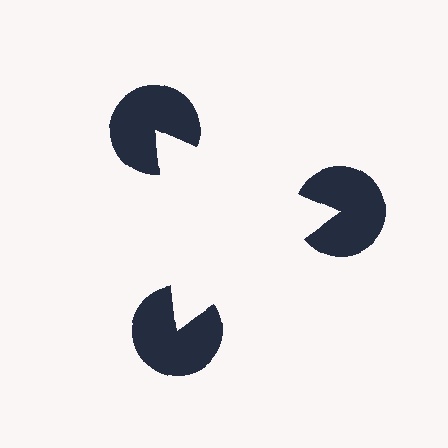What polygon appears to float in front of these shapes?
An illusory triangle — its edges are inferred from the aligned wedge cuts in the pac-man discs, not physically drawn.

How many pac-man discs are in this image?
There are 3 — one at each vertex of the illusory triangle.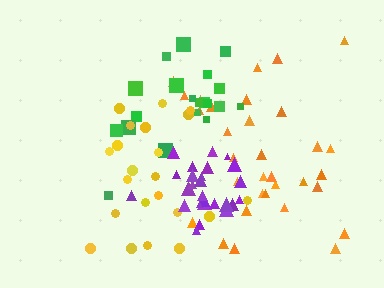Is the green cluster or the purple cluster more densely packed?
Purple.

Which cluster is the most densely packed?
Purple.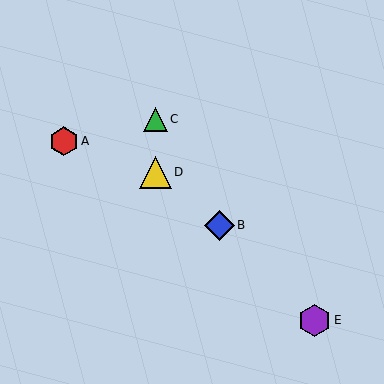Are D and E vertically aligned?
No, D is at x≈155 and E is at x≈315.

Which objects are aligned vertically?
Objects C, D are aligned vertically.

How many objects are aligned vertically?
2 objects (C, D) are aligned vertically.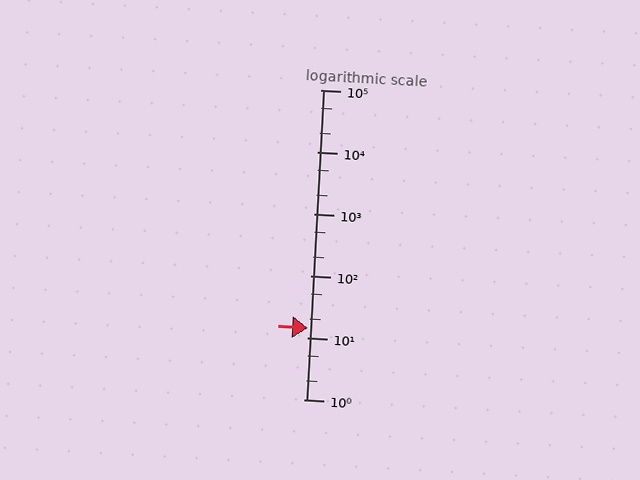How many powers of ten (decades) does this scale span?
The scale spans 5 decades, from 1 to 100000.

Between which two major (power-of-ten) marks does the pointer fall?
The pointer is between 10 and 100.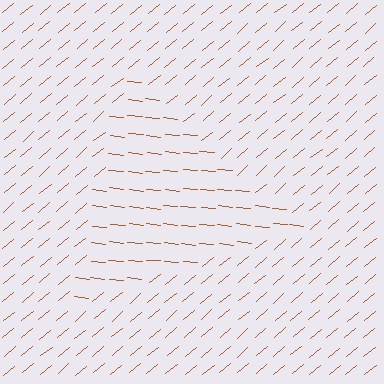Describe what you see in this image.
The image is filled with small brown line segments. A triangle region in the image has lines oriented differently from the surrounding lines, creating a visible texture boundary.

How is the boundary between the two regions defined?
The boundary is defined purely by a change in line orientation (approximately 45 degrees difference). All lines are the same color and thickness.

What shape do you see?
I see a triangle.